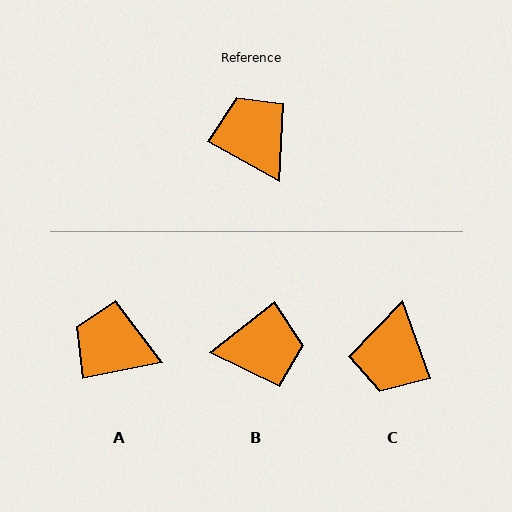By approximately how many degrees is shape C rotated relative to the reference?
Approximately 138 degrees counter-clockwise.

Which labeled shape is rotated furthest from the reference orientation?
C, about 138 degrees away.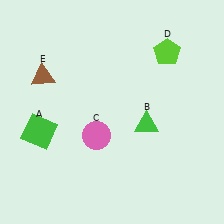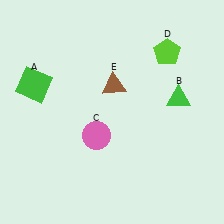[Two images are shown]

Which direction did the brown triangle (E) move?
The brown triangle (E) moved right.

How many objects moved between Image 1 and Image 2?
3 objects moved between the two images.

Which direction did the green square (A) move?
The green square (A) moved up.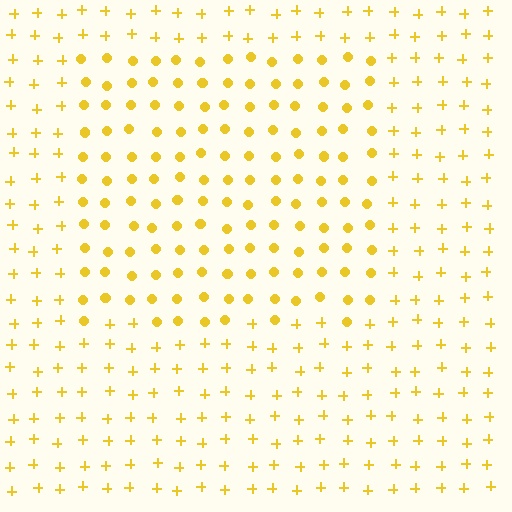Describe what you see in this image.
The image is filled with small yellow elements arranged in a uniform grid. A rectangle-shaped region contains circles, while the surrounding area contains plus signs. The boundary is defined purely by the change in element shape.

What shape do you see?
I see a rectangle.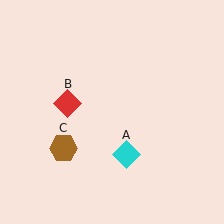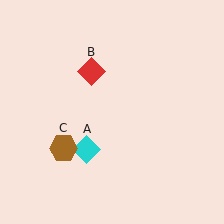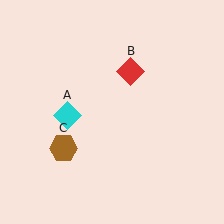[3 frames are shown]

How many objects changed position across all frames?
2 objects changed position: cyan diamond (object A), red diamond (object B).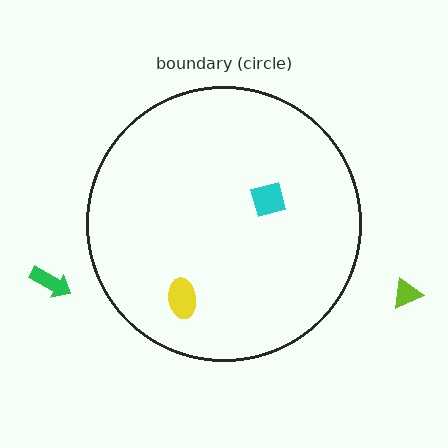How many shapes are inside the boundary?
2 inside, 2 outside.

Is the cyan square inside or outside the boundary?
Inside.